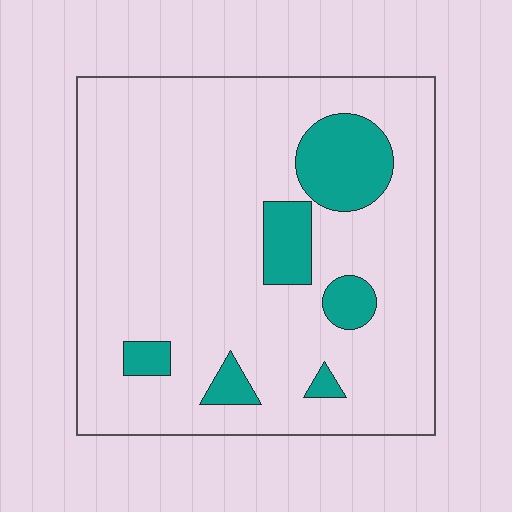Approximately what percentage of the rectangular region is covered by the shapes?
Approximately 15%.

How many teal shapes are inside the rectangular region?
6.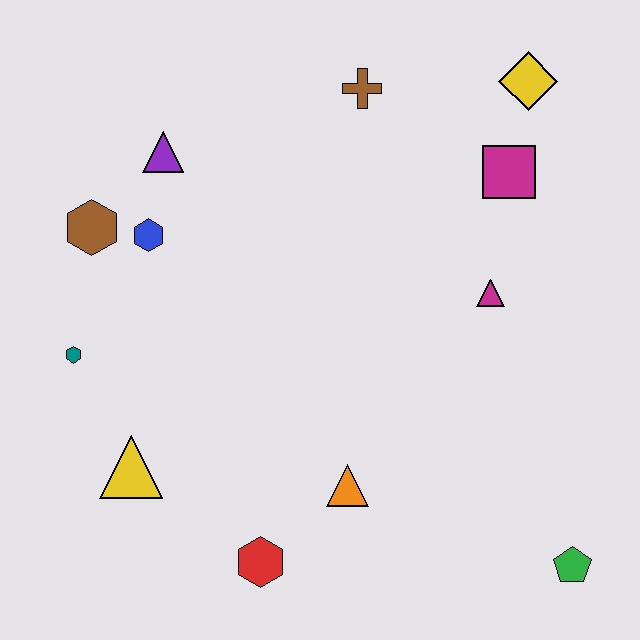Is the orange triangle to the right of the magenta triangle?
No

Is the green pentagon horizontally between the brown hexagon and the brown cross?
No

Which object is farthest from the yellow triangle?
The yellow diamond is farthest from the yellow triangle.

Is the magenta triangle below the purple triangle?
Yes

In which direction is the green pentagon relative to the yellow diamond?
The green pentagon is below the yellow diamond.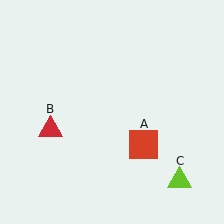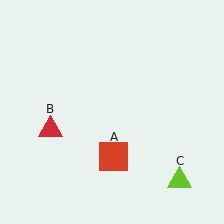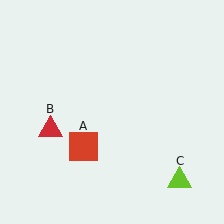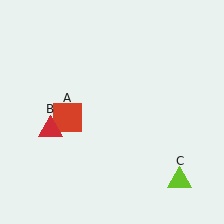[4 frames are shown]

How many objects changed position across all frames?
1 object changed position: red square (object A).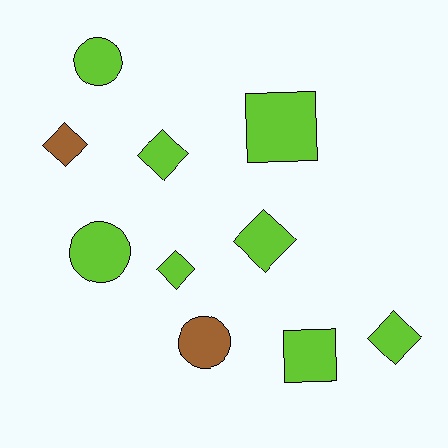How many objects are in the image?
There are 10 objects.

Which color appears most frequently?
Lime, with 8 objects.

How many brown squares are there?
There are no brown squares.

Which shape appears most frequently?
Diamond, with 5 objects.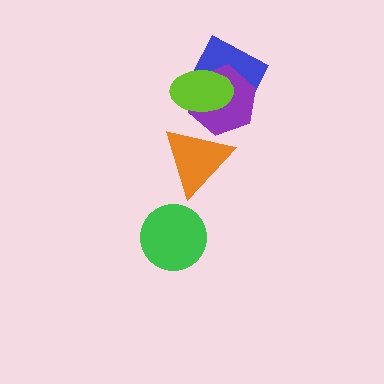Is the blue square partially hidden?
Yes, it is partially covered by another shape.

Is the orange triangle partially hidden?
Yes, it is partially covered by another shape.